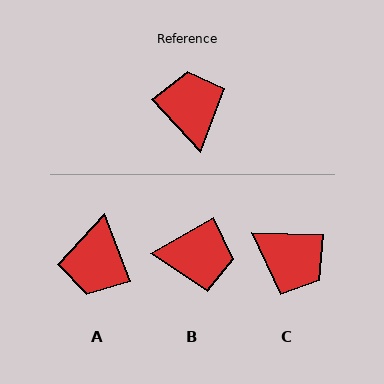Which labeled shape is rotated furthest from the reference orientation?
A, about 158 degrees away.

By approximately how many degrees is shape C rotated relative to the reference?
Approximately 134 degrees clockwise.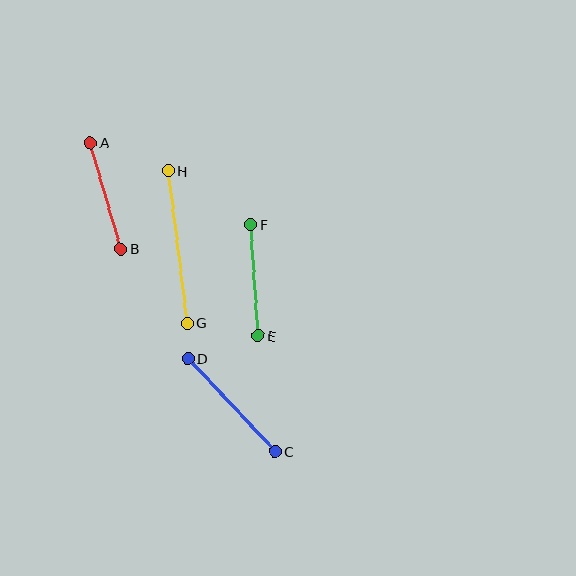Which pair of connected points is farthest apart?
Points G and H are farthest apart.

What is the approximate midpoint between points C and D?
The midpoint is at approximately (231, 405) pixels.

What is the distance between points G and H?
The distance is approximately 154 pixels.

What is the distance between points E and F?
The distance is approximately 112 pixels.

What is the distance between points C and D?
The distance is approximately 127 pixels.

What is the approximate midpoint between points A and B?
The midpoint is at approximately (106, 196) pixels.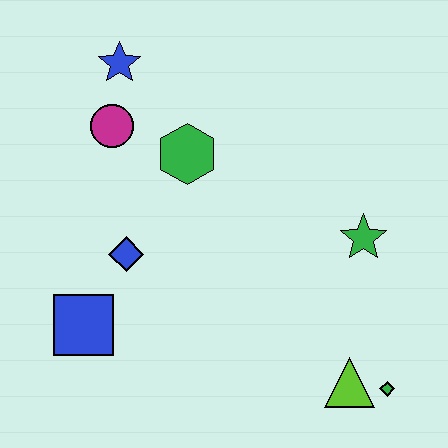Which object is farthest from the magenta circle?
The green diamond is farthest from the magenta circle.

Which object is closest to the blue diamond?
The blue square is closest to the blue diamond.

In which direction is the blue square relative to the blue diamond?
The blue square is below the blue diamond.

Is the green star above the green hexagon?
No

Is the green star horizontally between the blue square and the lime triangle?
No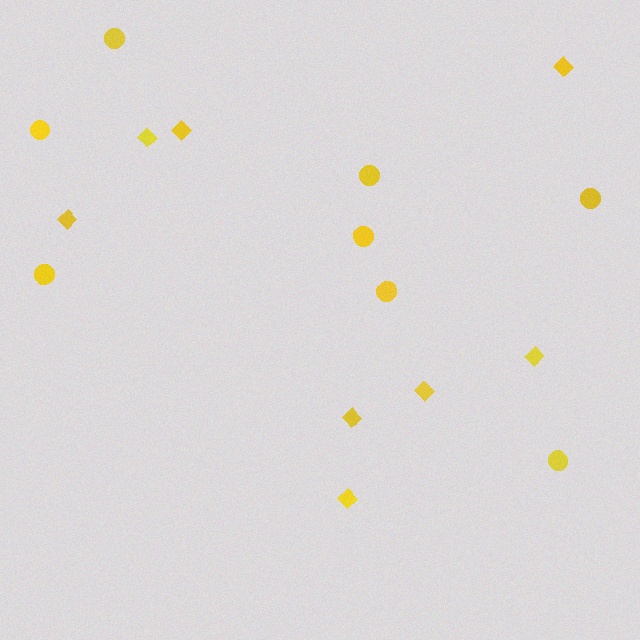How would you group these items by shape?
There are 2 groups: one group of diamonds (8) and one group of circles (8).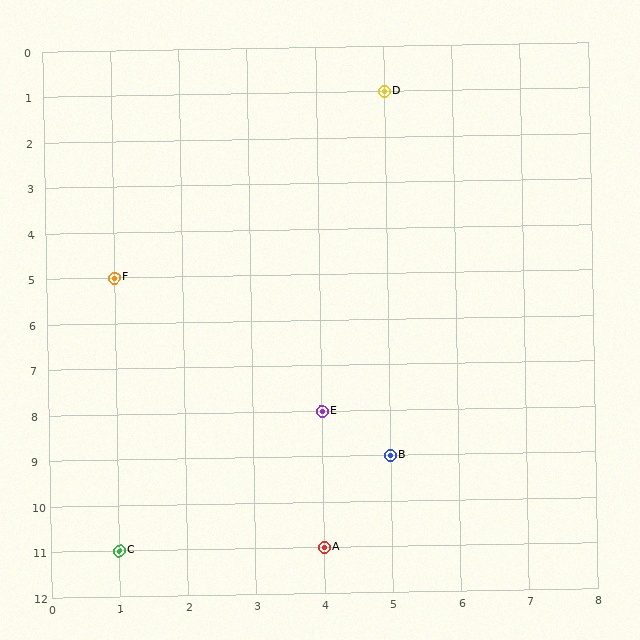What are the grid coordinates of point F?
Point F is at grid coordinates (1, 5).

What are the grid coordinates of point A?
Point A is at grid coordinates (4, 11).